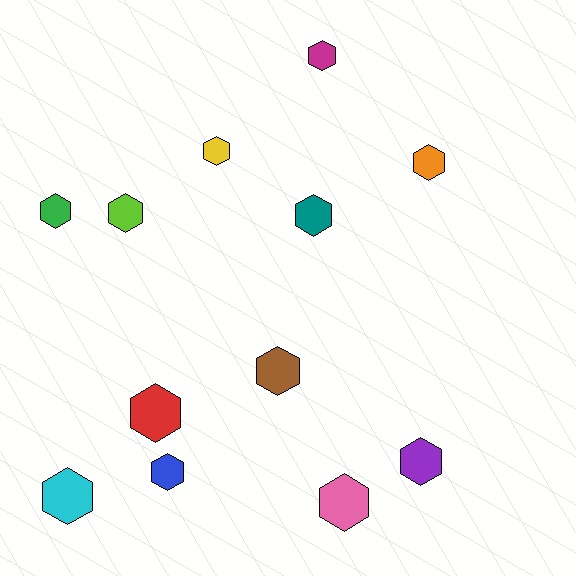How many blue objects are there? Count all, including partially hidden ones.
There is 1 blue object.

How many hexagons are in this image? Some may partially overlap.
There are 12 hexagons.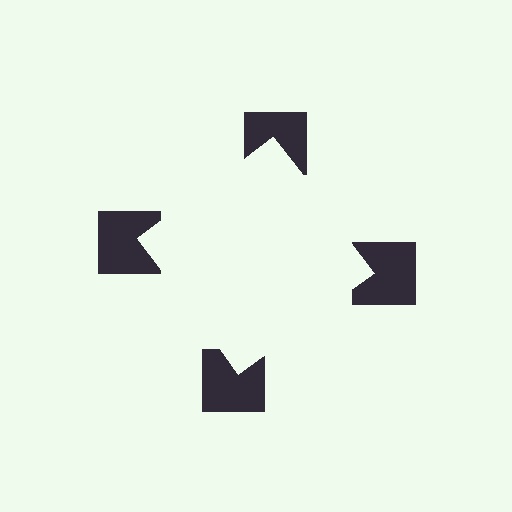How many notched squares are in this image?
There are 4 — one at each vertex of the illusory square.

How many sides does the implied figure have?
4 sides.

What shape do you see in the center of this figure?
An illusory square — its edges are inferred from the aligned wedge cuts in the notched squares, not physically drawn.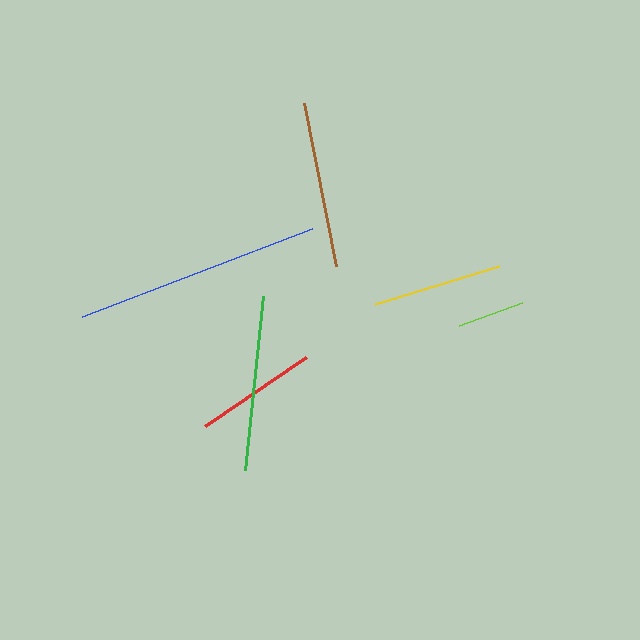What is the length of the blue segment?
The blue segment is approximately 247 pixels long.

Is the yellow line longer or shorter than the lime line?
The yellow line is longer than the lime line.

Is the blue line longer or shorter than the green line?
The blue line is longer than the green line.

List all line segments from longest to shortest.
From longest to shortest: blue, green, brown, yellow, red, lime.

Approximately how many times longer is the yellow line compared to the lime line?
The yellow line is approximately 1.9 times the length of the lime line.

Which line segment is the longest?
The blue line is the longest at approximately 247 pixels.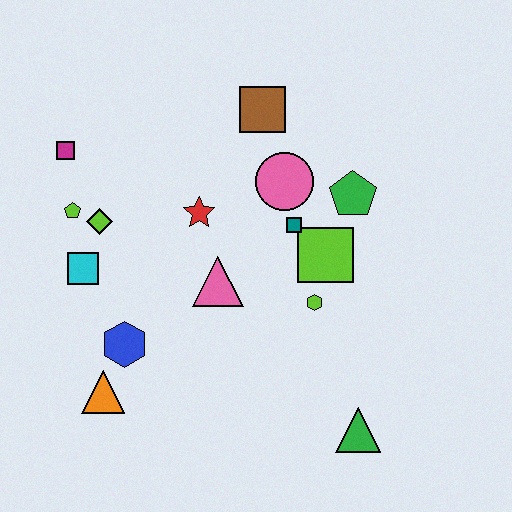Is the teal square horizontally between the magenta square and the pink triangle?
No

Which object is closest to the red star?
The pink triangle is closest to the red star.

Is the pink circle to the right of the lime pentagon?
Yes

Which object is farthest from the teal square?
The orange triangle is farthest from the teal square.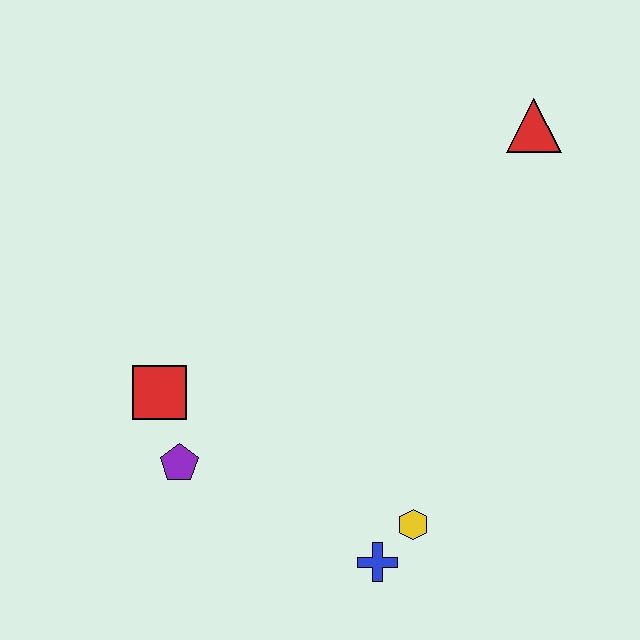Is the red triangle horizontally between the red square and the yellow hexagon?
No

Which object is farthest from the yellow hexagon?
The red triangle is farthest from the yellow hexagon.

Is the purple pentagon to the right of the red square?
Yes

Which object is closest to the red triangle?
The yellow hexagon is closest to the red triangle.